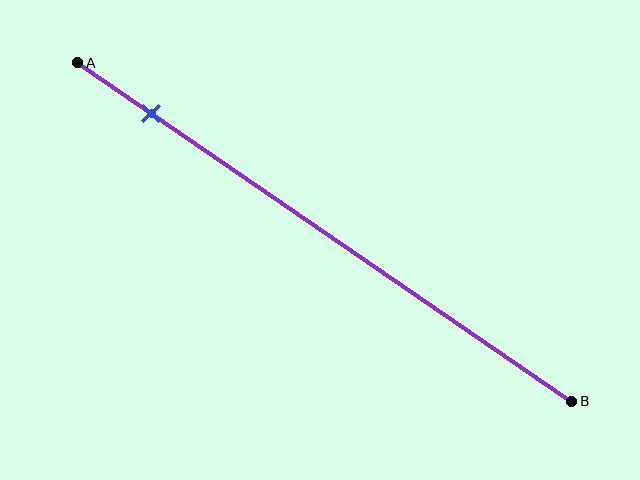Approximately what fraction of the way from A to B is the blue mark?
The blue mark is approximately 15% of the way from A to B.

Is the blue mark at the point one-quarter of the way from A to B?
No, the mark is at about 15% from A, not at the 25% one-quarter point.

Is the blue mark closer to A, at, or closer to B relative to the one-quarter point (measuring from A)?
The blue mark is closer to point A than the one-quarter point of segment AB.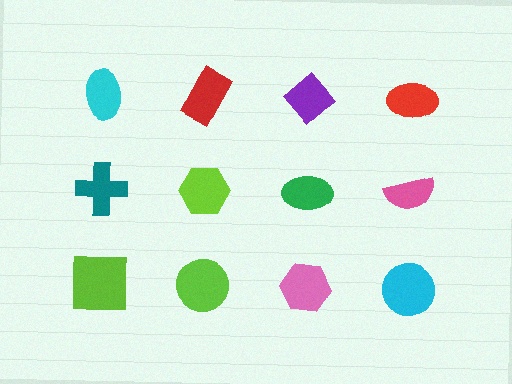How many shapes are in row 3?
4 shapes.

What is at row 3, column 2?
A lime circle.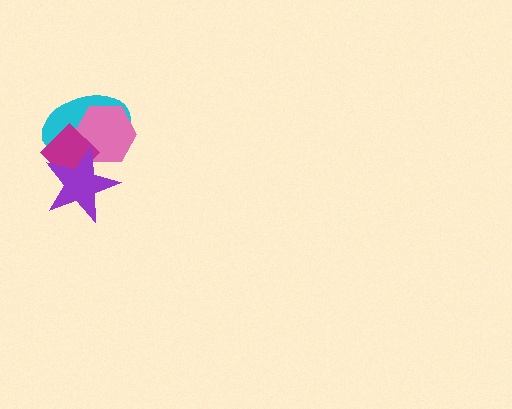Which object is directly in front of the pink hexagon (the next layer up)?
The magenta diamond is directly in front of the pink hexagon.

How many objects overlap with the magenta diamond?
3 objects overlap with the magenta diamond.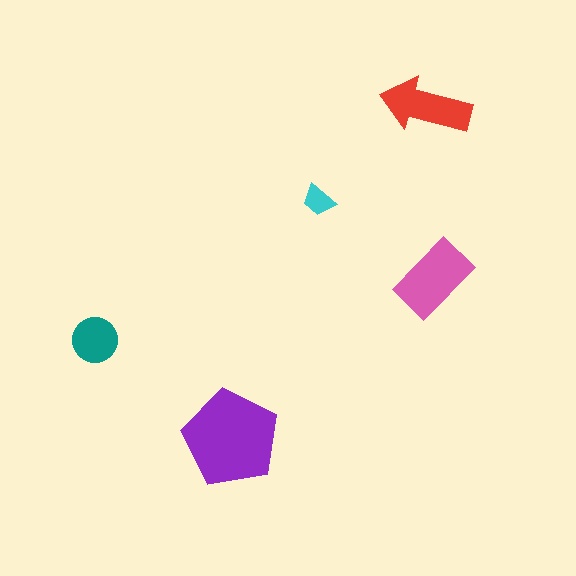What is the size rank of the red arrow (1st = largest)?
3rd.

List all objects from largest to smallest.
The purple pentagon, the pink rectangle, the red arrow, the teal circle, the cyan trapezoid.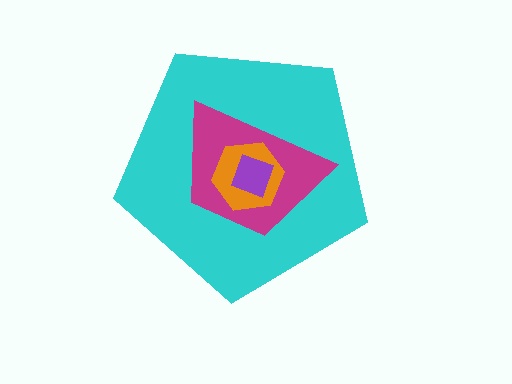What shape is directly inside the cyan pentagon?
The magenta trapezoid.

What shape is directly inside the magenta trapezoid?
The orange hexagon.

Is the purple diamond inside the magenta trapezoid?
Yes.